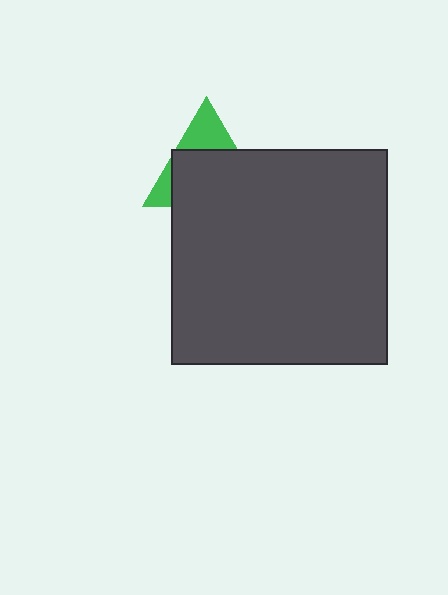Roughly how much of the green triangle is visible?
A small part of it is visible (roughly 34%).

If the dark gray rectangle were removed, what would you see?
You would see the complete green triangle.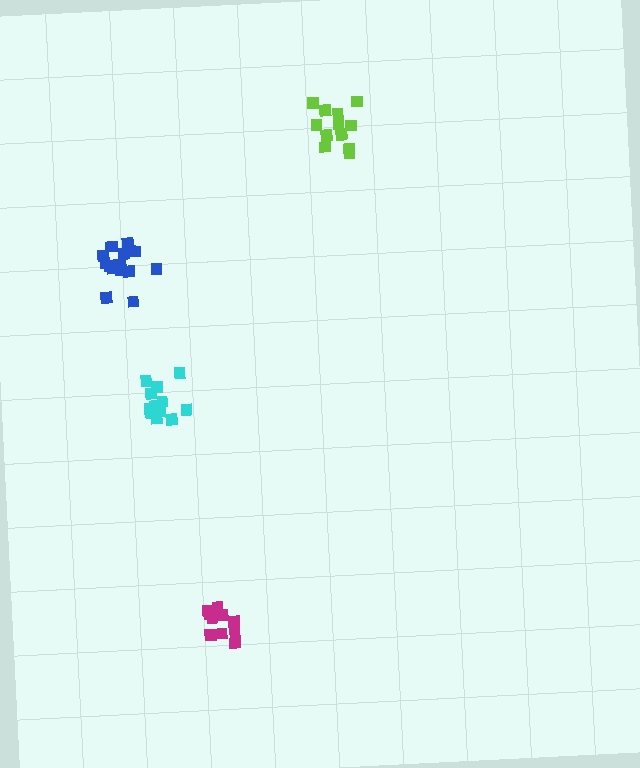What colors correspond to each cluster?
The clusters are colored: lime, magenta, cyan, blue.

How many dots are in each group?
Group 1: 13 dots, Group 2: 10 dots, Group 3: 12 dots, Group 4: 16 dots (51 total).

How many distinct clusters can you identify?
There are 4 distinct clusters.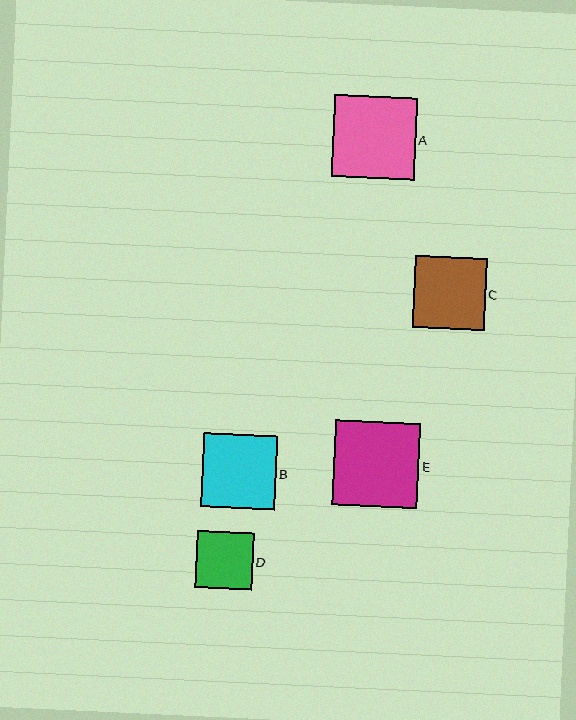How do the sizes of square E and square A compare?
Square E and square A are approximately the same size.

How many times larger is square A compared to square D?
Square A is approximately 1.5 times the size of square D.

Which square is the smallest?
Square D is the smallest with a size of approximately 57 pixels.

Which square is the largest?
Square E is the largest with a size of approximately 85 pixels.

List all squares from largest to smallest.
From largest to smallest: E, A, B, C, D.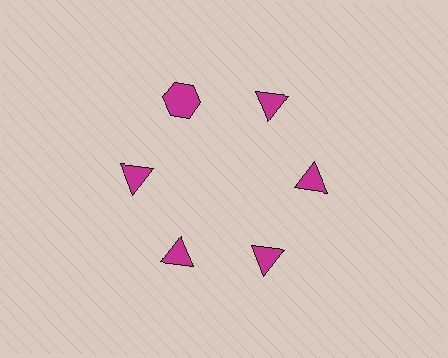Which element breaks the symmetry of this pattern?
The magenta hexagon at roughly the 11 o'clock position breaks the symmetry. All other shapes are magenta triangles.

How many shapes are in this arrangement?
There are 6 shapes arranged in a ring pattern.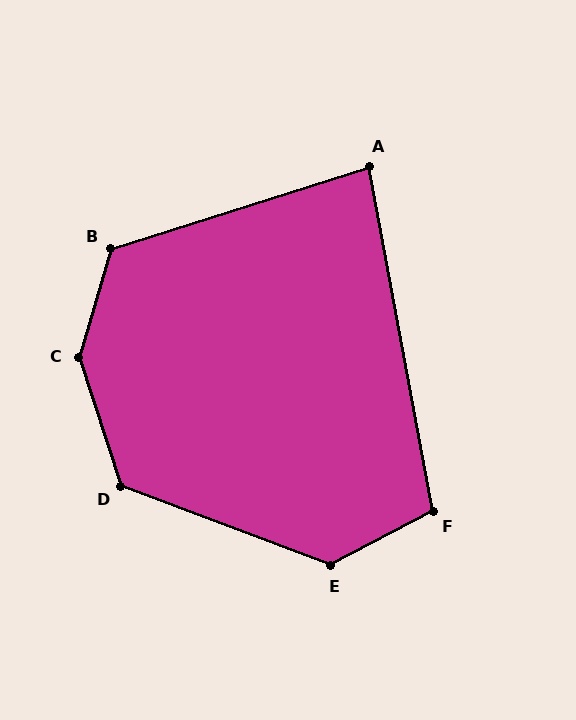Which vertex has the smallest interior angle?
A, at approximately 83 degrees.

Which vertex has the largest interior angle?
C, at approximately 145 degrees.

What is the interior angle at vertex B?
Approximately 124 degrees (obtuse).